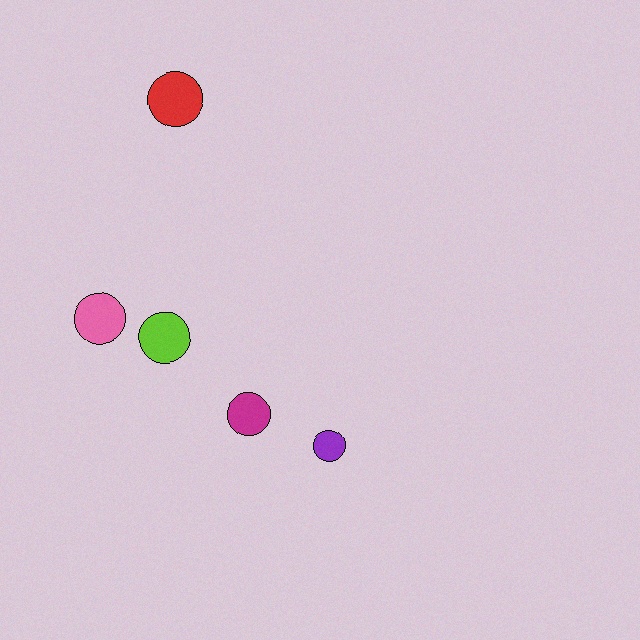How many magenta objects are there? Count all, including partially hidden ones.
There is 1 magenta object.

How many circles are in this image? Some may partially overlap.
There are 5 circles.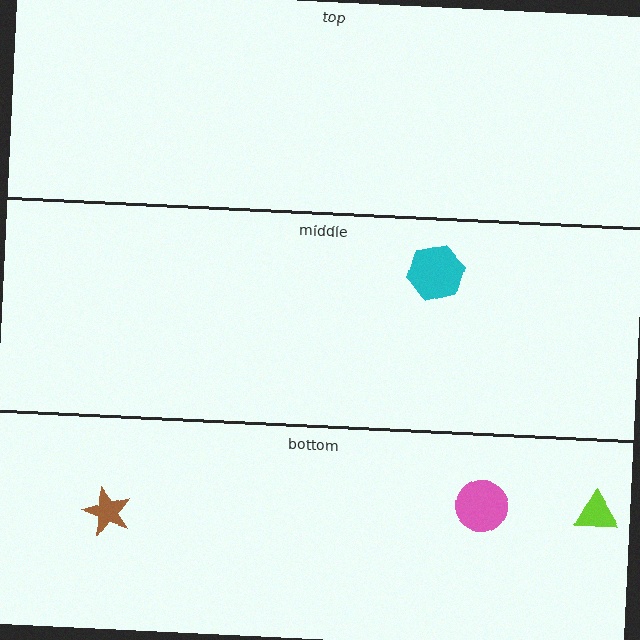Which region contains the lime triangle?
The bottom region.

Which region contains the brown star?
The bottom region.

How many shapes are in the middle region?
1.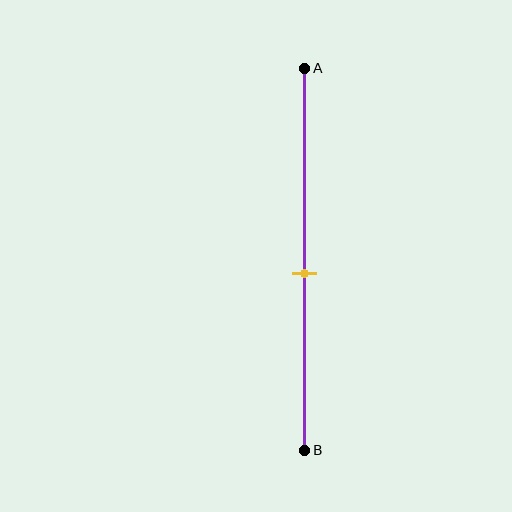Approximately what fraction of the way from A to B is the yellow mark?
The yellow mark is approximately 55% of the way from A to B.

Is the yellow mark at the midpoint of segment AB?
No, the mark is at about 55% from A, not at the 50% midpoint.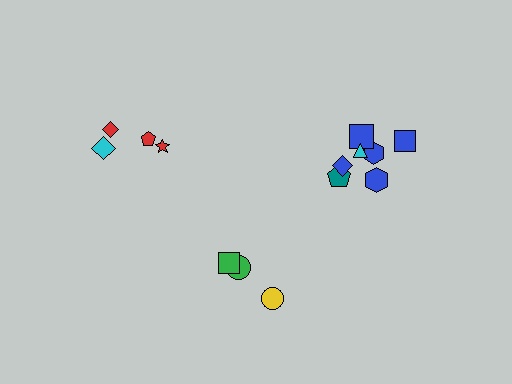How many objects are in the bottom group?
There are 3 objects.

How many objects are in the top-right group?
There are 8 objects.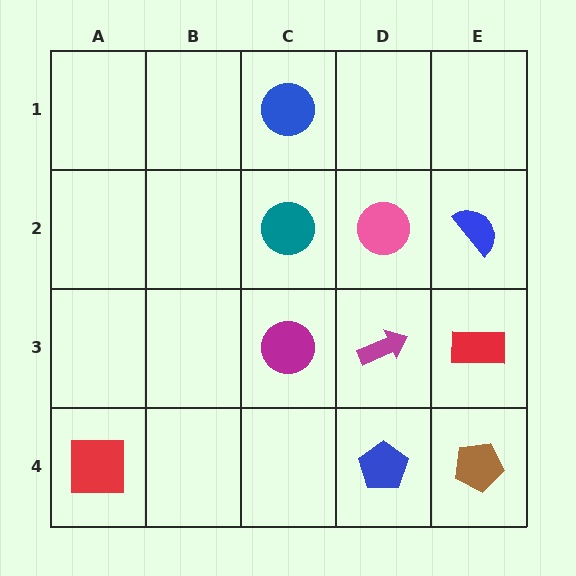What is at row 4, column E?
A brown pentagon.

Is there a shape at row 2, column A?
No, that cell is empty.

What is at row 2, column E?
A blue semicircle.